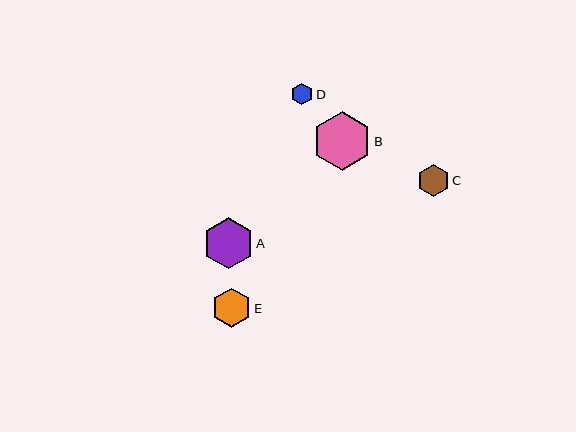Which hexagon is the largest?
Hexagon B is the largest with a size of approximately 59 pixels.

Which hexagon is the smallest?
Hexagon D is the smallest with a size of approximately 22 pixels.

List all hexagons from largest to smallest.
From largest to smallest: B, A, E, C, D.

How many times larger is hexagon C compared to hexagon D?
Hexagon C is approximately 1.5 times the size of hexagon D.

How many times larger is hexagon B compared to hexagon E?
Hexagon B is approximately 1.5 times the size of hexagon E.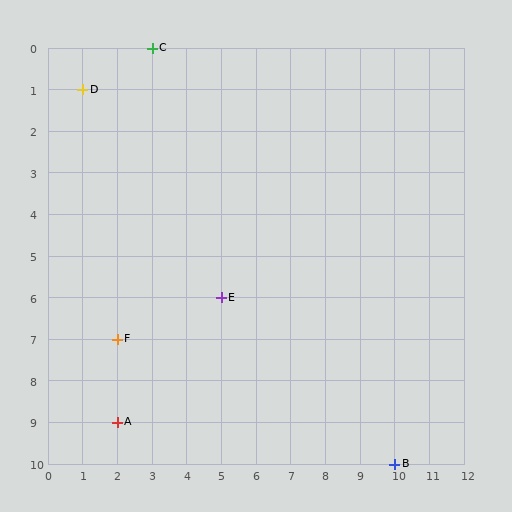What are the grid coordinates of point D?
Point D is at grid coordinates (1, 1).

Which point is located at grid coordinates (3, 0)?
Point C is at (3, 0).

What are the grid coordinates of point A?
Point A is at grid coordinates (2, 9).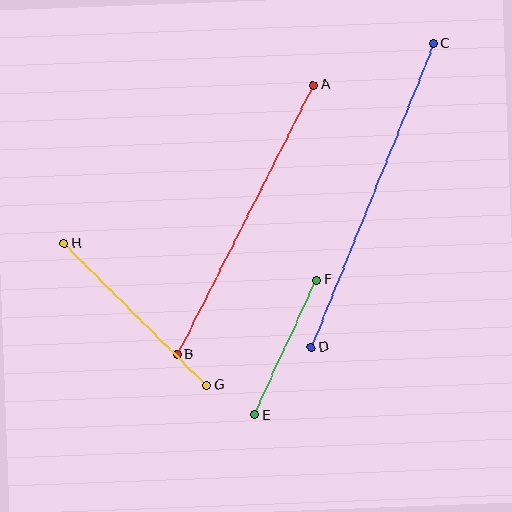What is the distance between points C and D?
The distance is approximately 327 pixels.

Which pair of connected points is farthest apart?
Points C and D are farthest apart.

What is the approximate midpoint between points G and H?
The midpoint is at approximately (135, 314) pixels.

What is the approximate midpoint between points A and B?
The midpoint is at approximately (245, 220) pixels.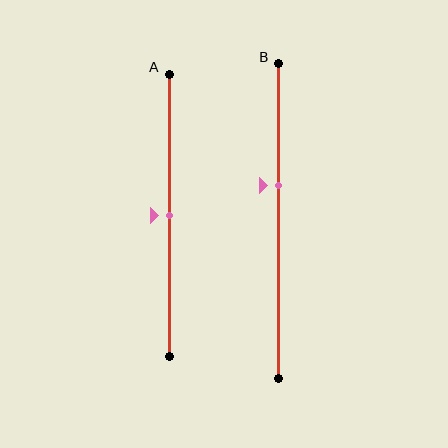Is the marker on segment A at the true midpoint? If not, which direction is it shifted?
Yes, the marker on segment A is at the true midpoint.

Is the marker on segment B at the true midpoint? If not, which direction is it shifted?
No, the marker on segment B is shifted upward by about 11% of the segment length.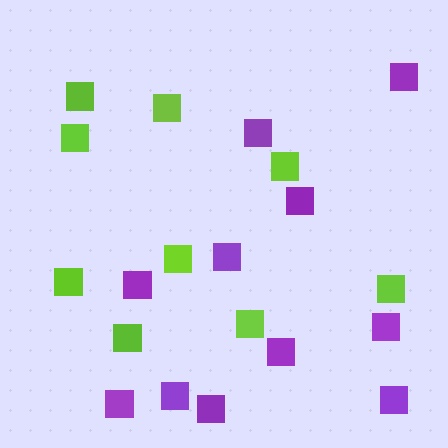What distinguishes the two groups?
There are 2 groups: one group of lime squares (9) and one group of purple squares (11).